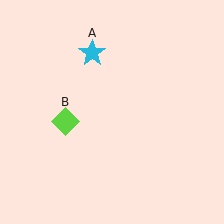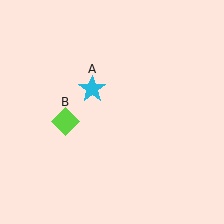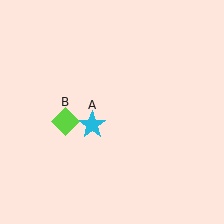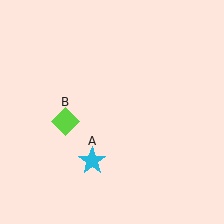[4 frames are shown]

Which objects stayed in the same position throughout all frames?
Lime diamond (object B) remained stationary.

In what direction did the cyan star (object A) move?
The cyan star (object A) moved down.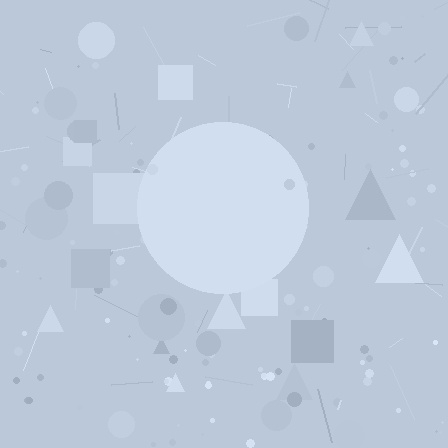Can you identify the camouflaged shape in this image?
The camouflaged shape is a circle.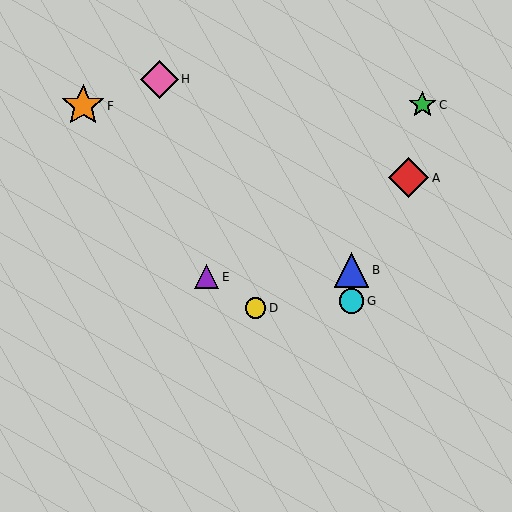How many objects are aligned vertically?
2 objects (B, G) are aligned vertically.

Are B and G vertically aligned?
Yes, both are at x≈352.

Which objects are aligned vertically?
Objects B, G are aligned vertically.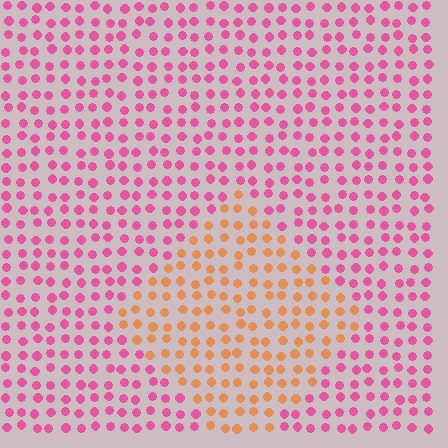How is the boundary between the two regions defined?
The boundary is defined purely by a slight shift in hue (about 55 degrees). Spacing, size, and orientation are identical on both sides.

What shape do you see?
I see a diamond.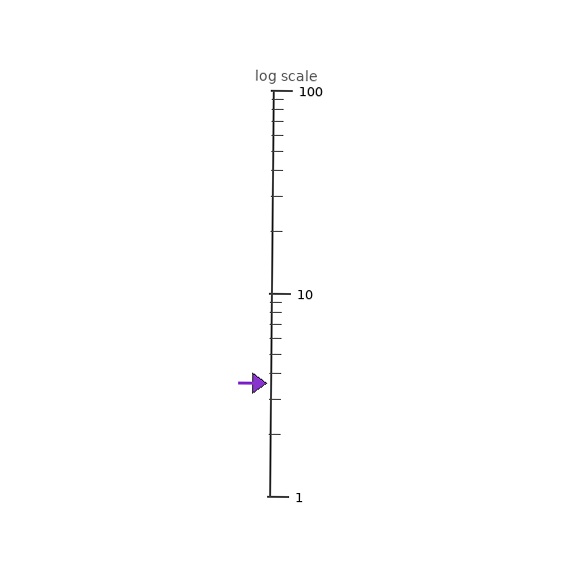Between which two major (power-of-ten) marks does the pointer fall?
The pointer is between 1 and 10.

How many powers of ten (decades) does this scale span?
The scale spans 2 decades, from 1 to 100.